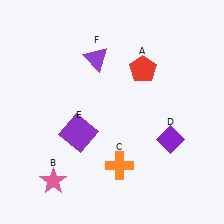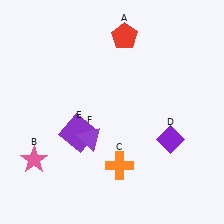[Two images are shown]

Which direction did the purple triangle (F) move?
The purple triangle (F) moved down.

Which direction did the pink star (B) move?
The pink star (B) moved up.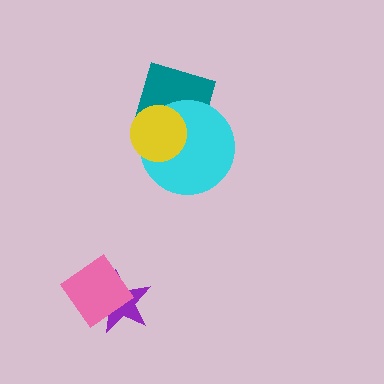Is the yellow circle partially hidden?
No, no other shape covers it.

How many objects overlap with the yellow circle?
2 objects overlap with the yellow circle.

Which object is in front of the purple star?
The pink diamond is in front of the purple star.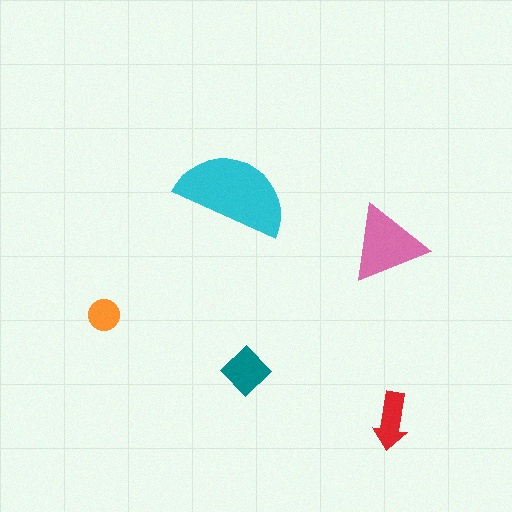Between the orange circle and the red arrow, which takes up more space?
The red arrow.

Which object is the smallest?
The orange circle.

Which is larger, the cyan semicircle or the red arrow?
The cyan semicircle.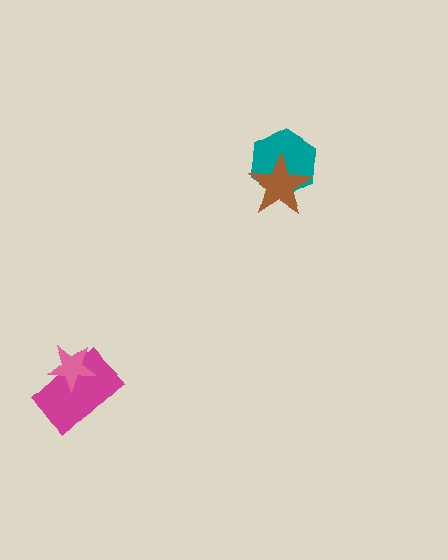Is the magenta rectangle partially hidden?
Yes, it is partially covered by another shape.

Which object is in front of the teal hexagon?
The brown star is in front of the teal hexagon.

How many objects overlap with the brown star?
1 object overlaps with the brown star.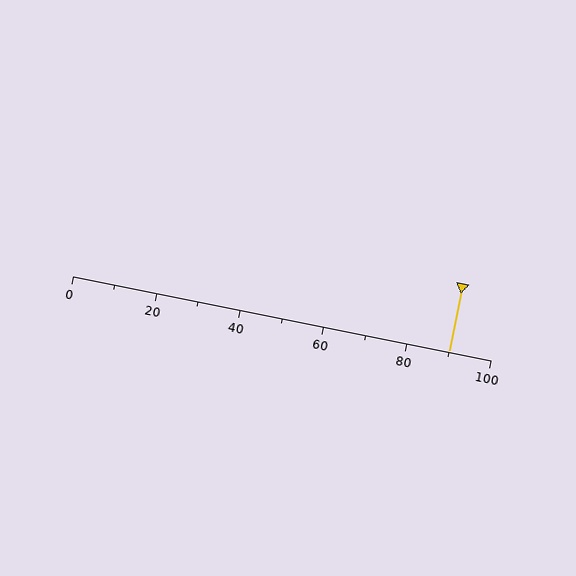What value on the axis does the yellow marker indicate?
The marker indicates approximately 90.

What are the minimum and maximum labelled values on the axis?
The axis runs from 0 to 100.